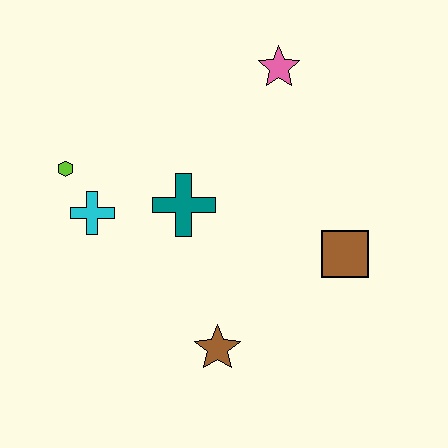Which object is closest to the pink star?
The teal cross is closest to the pink star.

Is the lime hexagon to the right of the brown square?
No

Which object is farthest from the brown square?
The lime hexagon is farthest from the brown square.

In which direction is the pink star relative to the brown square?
The pink star is above the brown square.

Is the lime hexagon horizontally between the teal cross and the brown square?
No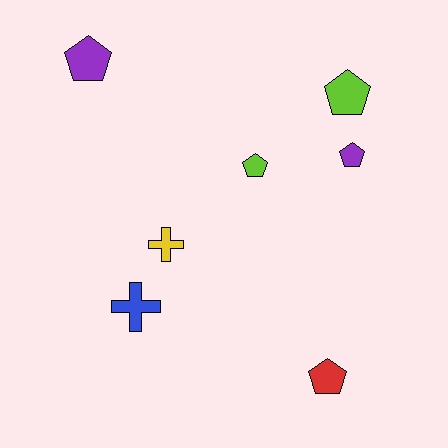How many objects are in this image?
There are 7 objects.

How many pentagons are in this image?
There are 5 pentagons.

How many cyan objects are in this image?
There are no cyan objects.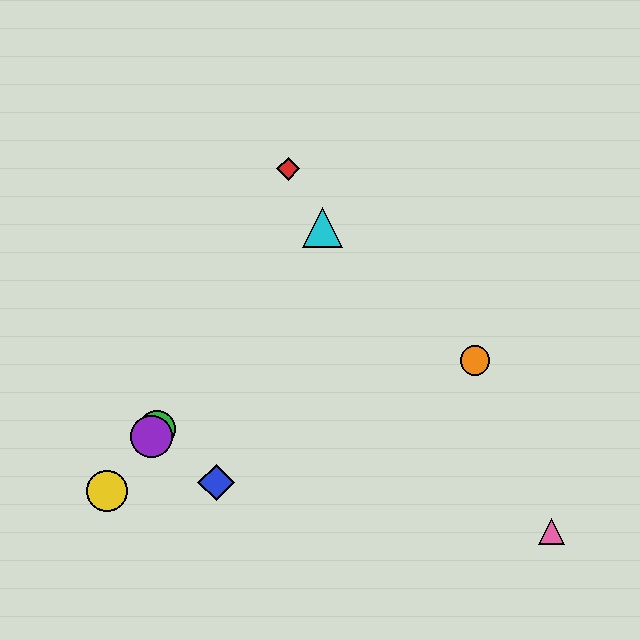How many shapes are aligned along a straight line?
4 shapes (the green circle, the yellow circle, the purple circle, the cyan triangle) are aligned along a straight line.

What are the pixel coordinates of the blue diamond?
The blue diamond is at (216, 482).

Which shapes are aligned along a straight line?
The green circle, the yellow circle, the purple circle, the cyan triangle are aligned along a straight line.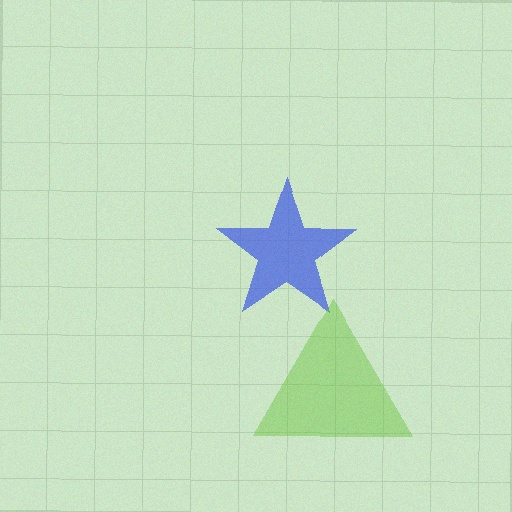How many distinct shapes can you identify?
There are 2 distinct shapes: a blue star, a lime triangle.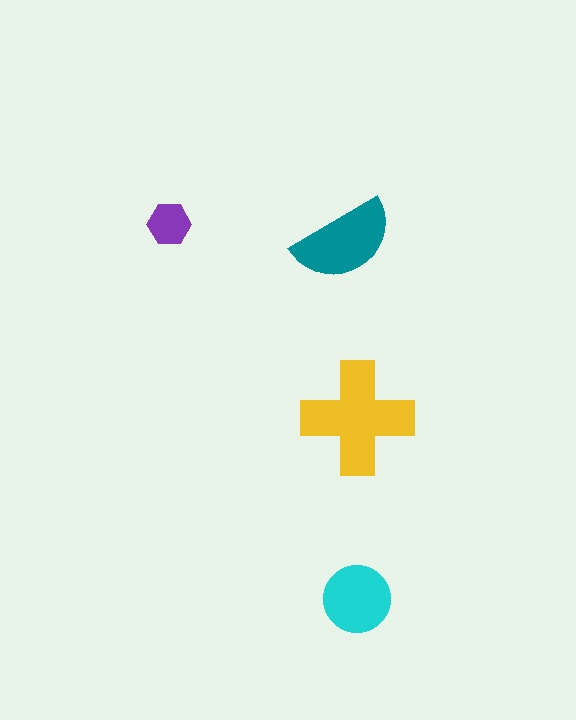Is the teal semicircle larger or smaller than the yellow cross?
Smaller.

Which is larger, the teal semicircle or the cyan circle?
The teal semicircle.